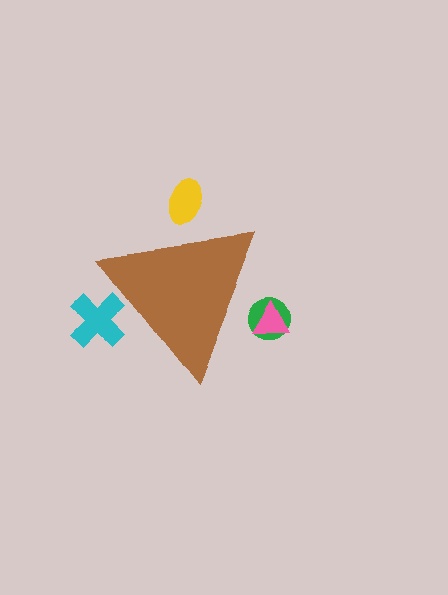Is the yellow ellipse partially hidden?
Yes, the yellow ellipse is partially hidden behind the brown triangle.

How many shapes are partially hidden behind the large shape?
4 shapes are partially hidden.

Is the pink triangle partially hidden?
Yes, the pink triangle is partially hidden behind the brown triangle.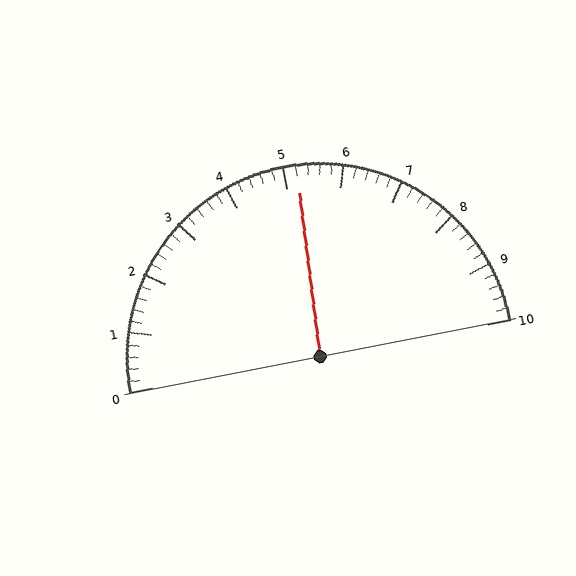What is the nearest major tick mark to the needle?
The nearest major tick mark is 5.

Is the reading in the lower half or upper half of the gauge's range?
The reading is in the upper half of the range (0 to 10).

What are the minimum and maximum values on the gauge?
The gauge ranges from 0 to 10.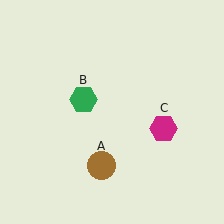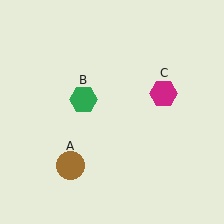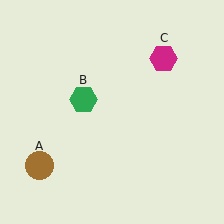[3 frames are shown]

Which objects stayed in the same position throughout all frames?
Green hexagon (object B) remained stationary.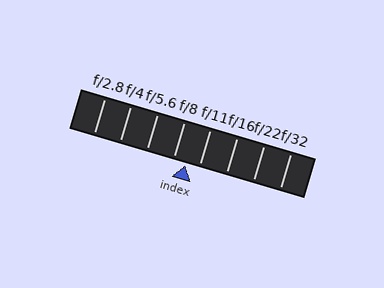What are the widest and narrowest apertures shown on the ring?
The widest aperture shown is f/2.8 and the narrowest is f/32.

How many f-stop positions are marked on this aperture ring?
There are 8 f-stop positions marked.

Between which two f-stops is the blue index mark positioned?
The index mark is between f/8 and f/11.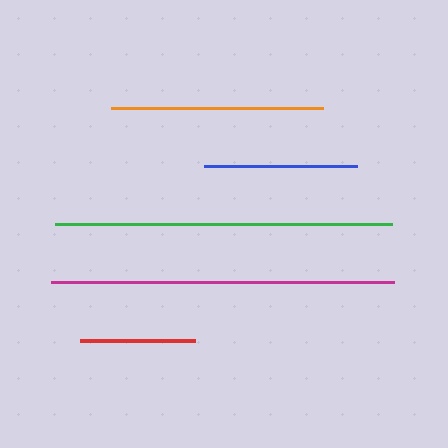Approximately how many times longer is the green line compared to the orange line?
The green line is approximately 1.6 times the length of the orange line.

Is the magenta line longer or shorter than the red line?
The magenta line is longer than the red line.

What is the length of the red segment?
The red segment is approximately 116 pixels long.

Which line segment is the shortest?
The red line is the shortest at approximately 116 pixels.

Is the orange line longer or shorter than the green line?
The green line is longer than the orange line.